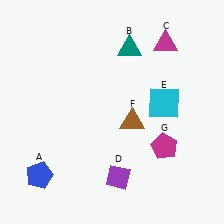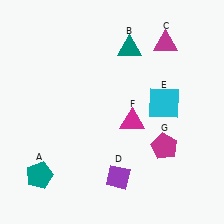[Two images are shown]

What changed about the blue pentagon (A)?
In Image 1, A is blue. In Image 2, it changed to teal.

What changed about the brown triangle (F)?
In Image 1, F is brown. In Image 2, it changed to magenta.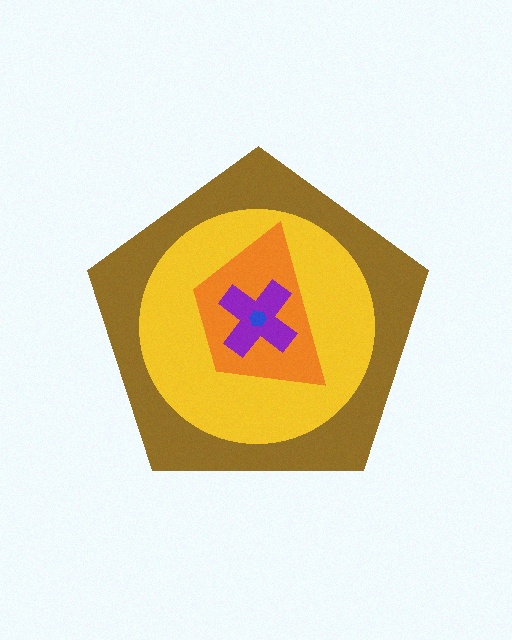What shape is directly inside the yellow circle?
The orange trapezoid.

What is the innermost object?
The blue hexagon.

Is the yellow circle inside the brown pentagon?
Yes.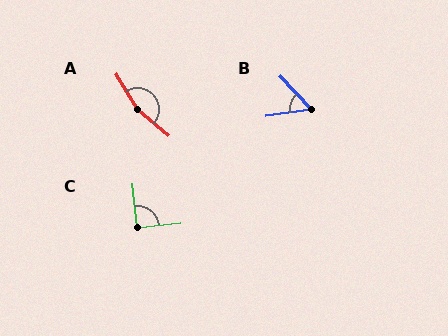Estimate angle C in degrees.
Approximately 90 degrees.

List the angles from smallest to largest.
B (55°), C (90°), A (162°).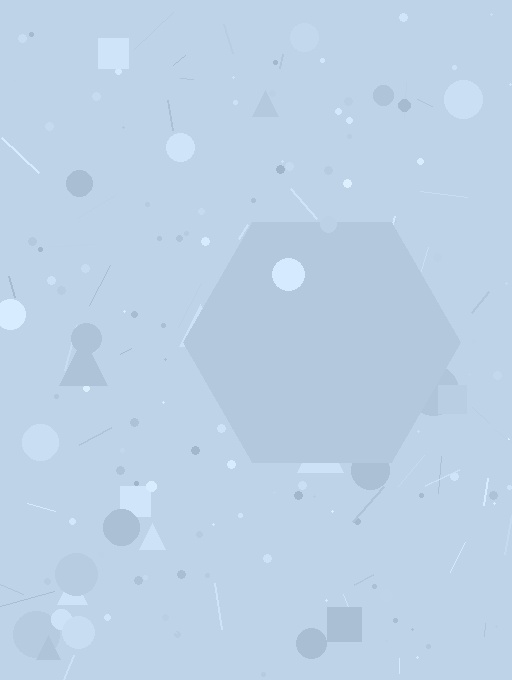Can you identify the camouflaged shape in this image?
The camouflaged shape is a hexagon.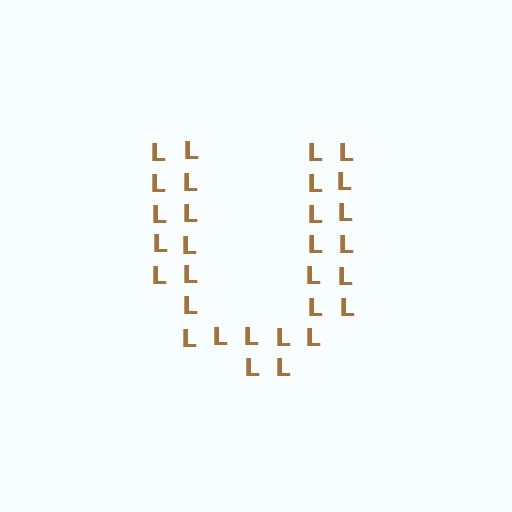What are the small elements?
The small elements are letter L's.